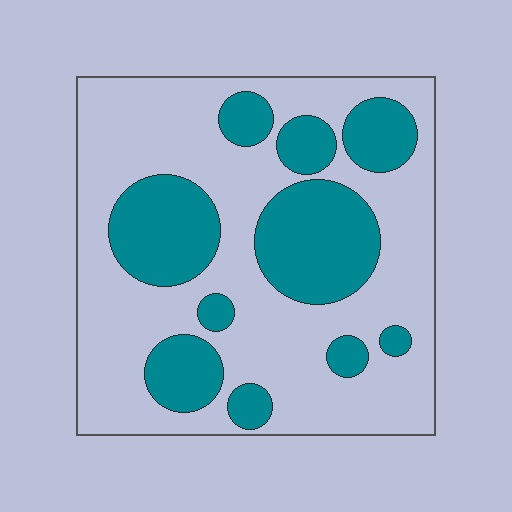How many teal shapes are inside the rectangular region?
10.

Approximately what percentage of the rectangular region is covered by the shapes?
Approximately 35%.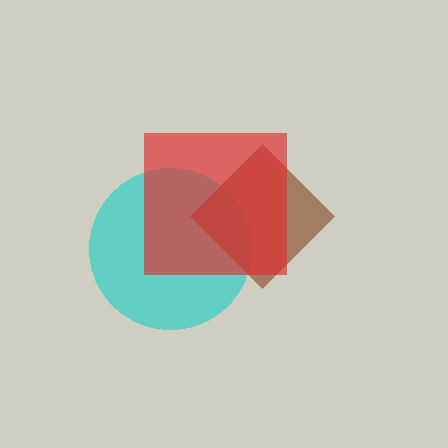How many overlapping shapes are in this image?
There are 3 overlapping shapes in the image.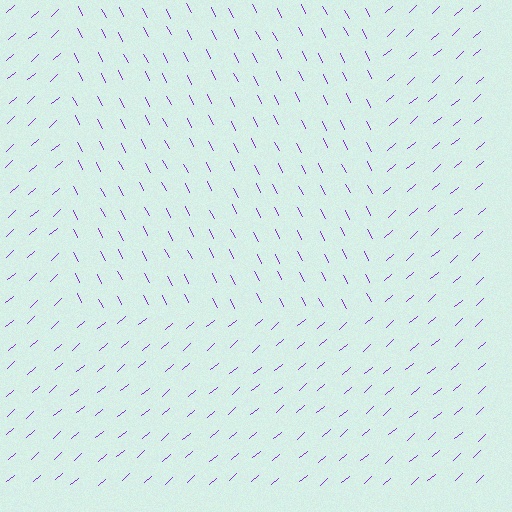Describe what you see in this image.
The image is filled with small purple line segments. A rectangle region in the image has lines oriented differently from the surrounding lines, creating a visible texture boundary.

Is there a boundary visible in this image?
Yes, there is a texture boundary formed by a change in line orientation.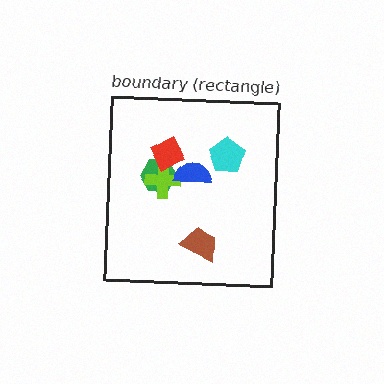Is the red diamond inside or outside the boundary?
Inside.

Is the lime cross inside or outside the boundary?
Inside.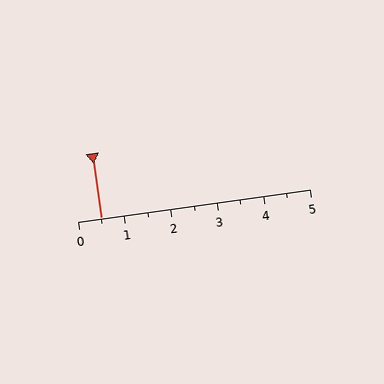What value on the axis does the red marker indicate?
The marker indicates approximately 0.5.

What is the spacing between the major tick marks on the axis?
The major ticks are spaced 1 apart.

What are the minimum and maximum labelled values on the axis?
The axis runs from 0 to 5.